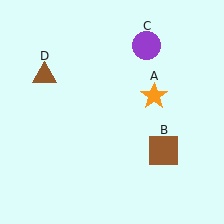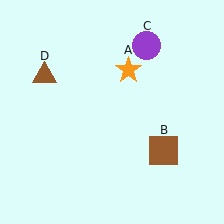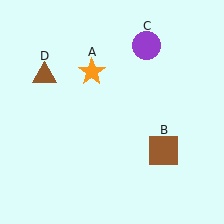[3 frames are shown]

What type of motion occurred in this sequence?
The orange star (object A) rotated counterclockwise around the center of the scene.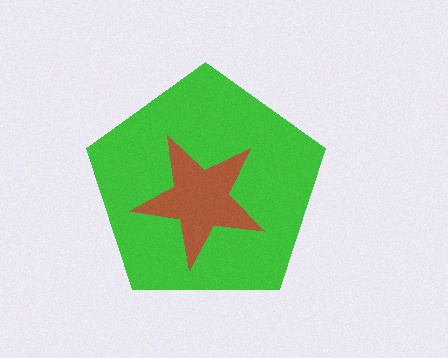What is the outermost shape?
The green pentagon.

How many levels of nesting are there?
2.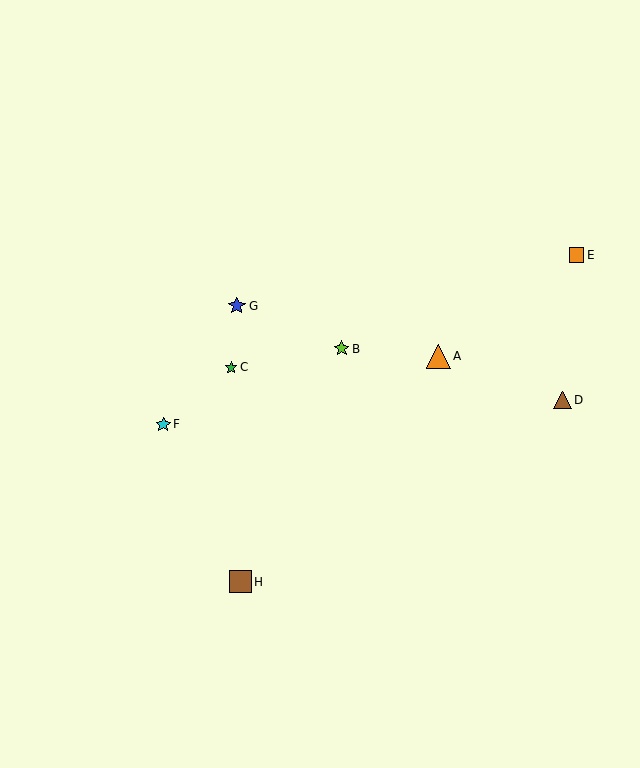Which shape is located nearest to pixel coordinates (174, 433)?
The cyan star (labeled F) at (163, 424) is nearest to that location.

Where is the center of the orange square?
The center of the orange square is at (576, 255).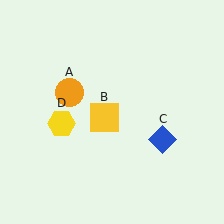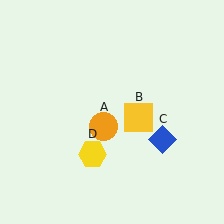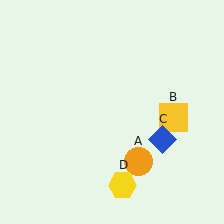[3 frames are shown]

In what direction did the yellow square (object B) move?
The yellow square (object B) moved right.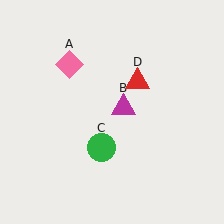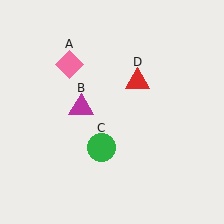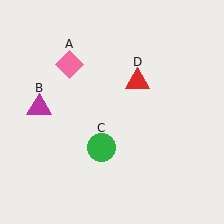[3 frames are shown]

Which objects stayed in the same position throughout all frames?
Pink diamond (object A) and green circle (object C) and red triangle (object D) remained stationary.